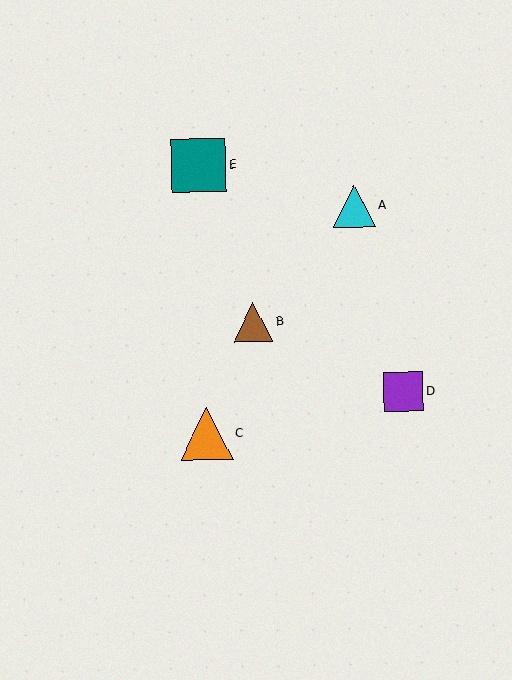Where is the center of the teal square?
The center of the teal square is at (199, 165).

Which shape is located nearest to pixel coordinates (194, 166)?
The teal square (labeled E) at (199, 165) is nearest to that location.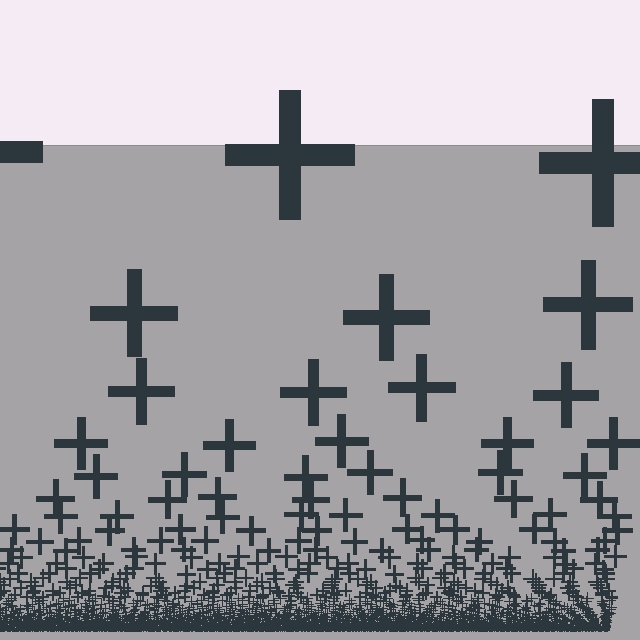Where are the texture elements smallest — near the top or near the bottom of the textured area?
Near the bottom.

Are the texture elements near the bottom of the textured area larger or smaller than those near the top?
Smaller. The gradient is inverted — elements near the bottom are smaller and denser.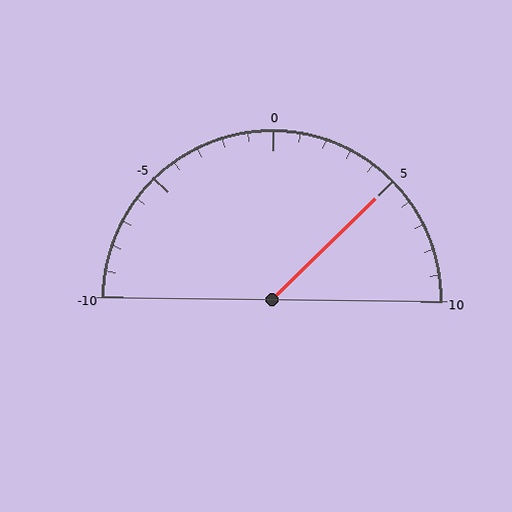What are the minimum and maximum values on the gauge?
The gauge ranges from -10 to 10.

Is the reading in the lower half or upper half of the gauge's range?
The reading is in the upper half of the range (-10 to 10).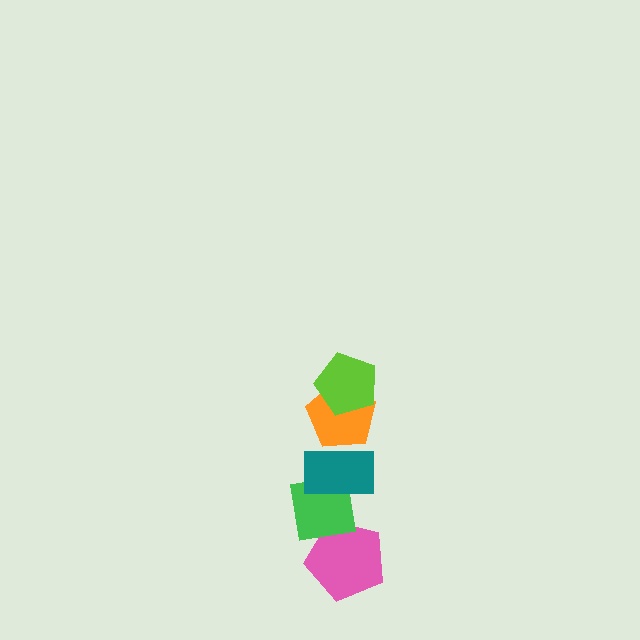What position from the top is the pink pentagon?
The pink pentagon is 5th from the top.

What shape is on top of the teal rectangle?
The orange pentagon is on top of the teal rectangle.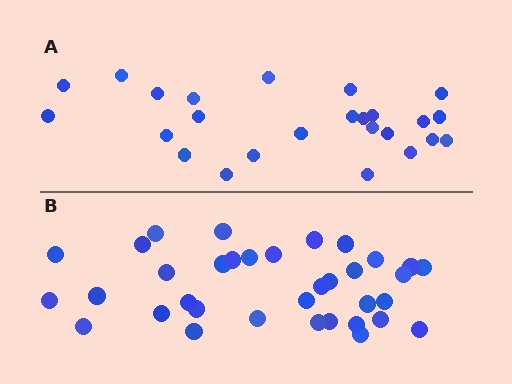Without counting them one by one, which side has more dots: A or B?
Region B (the bottom region) has more dots.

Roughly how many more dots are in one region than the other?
Region B has roughly 10 or so more dots than region A.